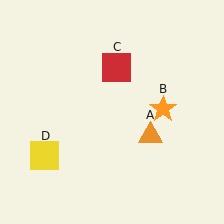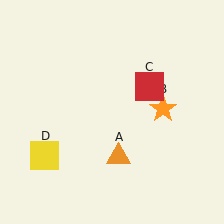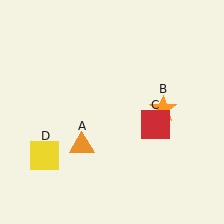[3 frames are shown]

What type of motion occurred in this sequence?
The orange triangle (object A), red square (object C) rotated clockwise around the center of the scene.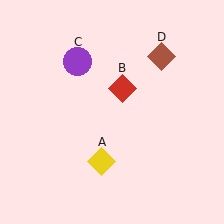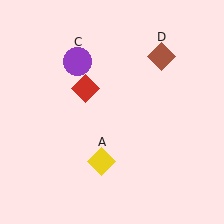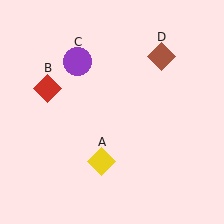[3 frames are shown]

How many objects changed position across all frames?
1 object changed position: red diamond (object B).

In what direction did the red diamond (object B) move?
The red diamond (object B) moved left.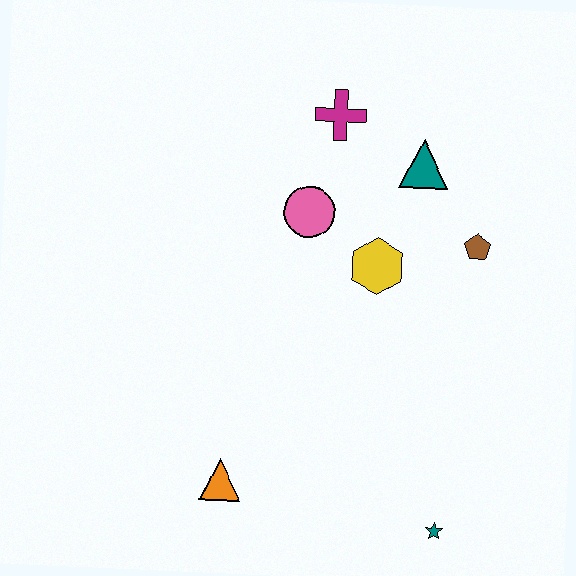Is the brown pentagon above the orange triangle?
Yes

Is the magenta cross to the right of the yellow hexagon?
No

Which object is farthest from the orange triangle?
The magenta cross is farthest from the orange triangle.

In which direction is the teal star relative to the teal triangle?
The teal star is below the teal triangle.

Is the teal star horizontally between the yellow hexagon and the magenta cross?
No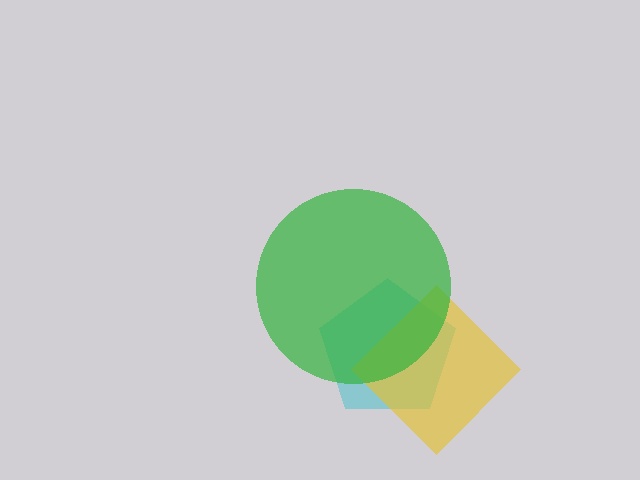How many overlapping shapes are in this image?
There are 3 overlapping shapes in the image.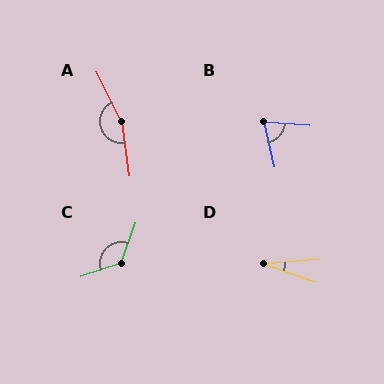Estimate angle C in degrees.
Approximately 129 degrees.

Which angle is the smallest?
D, at approximately 24 degrees.